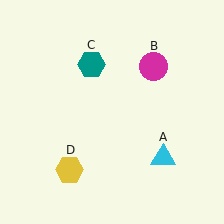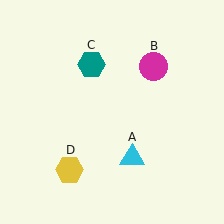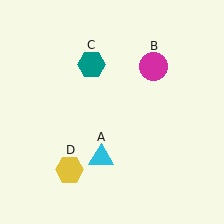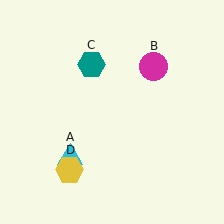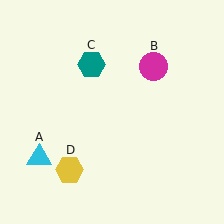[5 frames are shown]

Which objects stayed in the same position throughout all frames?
Magenta circle (object B) and teal hexagon (object C) and yellow hexagon (object D) remained stationary.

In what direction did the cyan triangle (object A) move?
The cyan triangle (object A) moved left.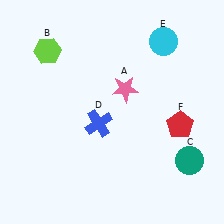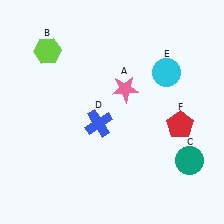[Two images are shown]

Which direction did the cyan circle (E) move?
The cyan circle (E) moved down.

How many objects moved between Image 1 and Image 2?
1 object moved between the two images.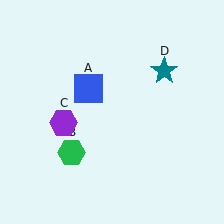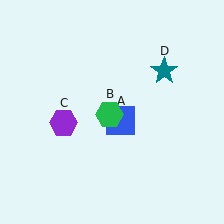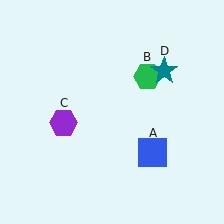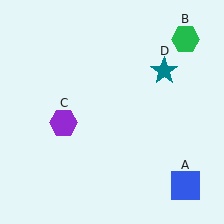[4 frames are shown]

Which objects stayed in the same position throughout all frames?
Purple hexagon (object C) and teal star (object D) remained stationary.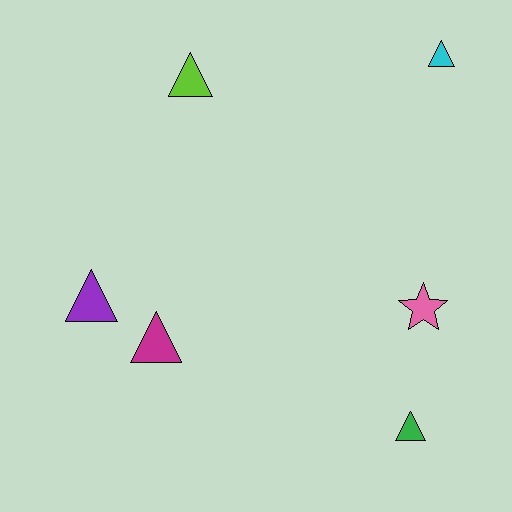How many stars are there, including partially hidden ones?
There is 1 star.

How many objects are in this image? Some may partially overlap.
There are 6 objects.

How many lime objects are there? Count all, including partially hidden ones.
There is 1 lime object.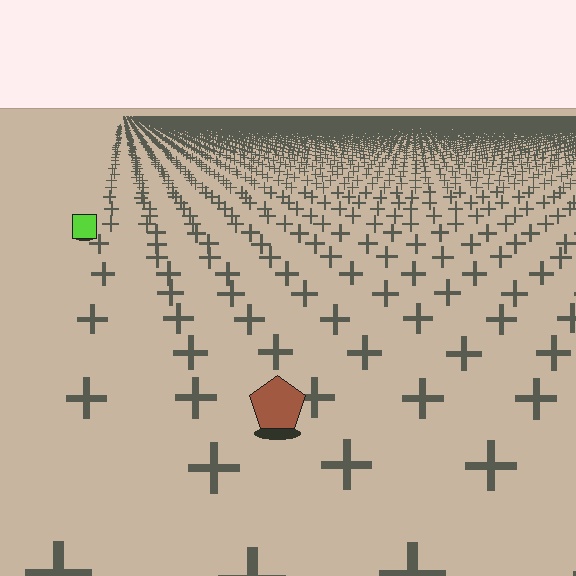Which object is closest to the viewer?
The brown pentagon is closest. The texture marks near it are larger and more spread out.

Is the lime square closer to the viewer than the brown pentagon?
No. The brown pentagon is closer — you can tell from the texture gradient: the ground texture is coarser near it.